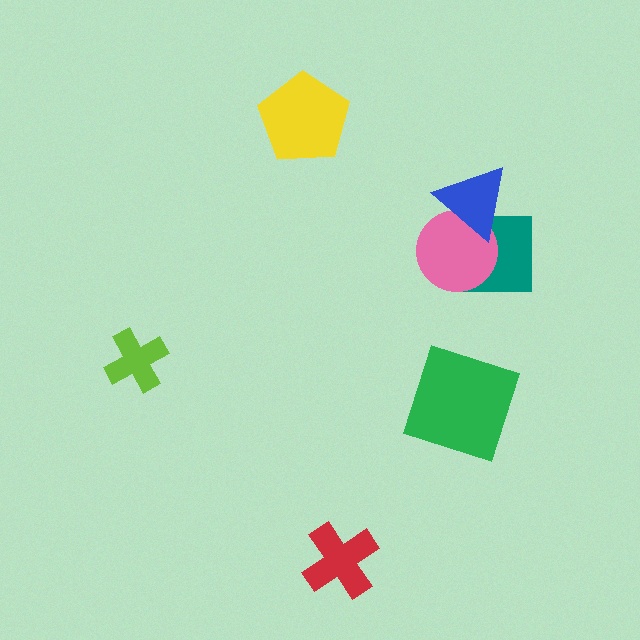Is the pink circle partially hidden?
Yes, it is partially covered by another shape.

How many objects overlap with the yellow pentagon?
0 objects overlap with the yellow pentagon.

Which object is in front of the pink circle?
The blue triangle is in front of the pink circle.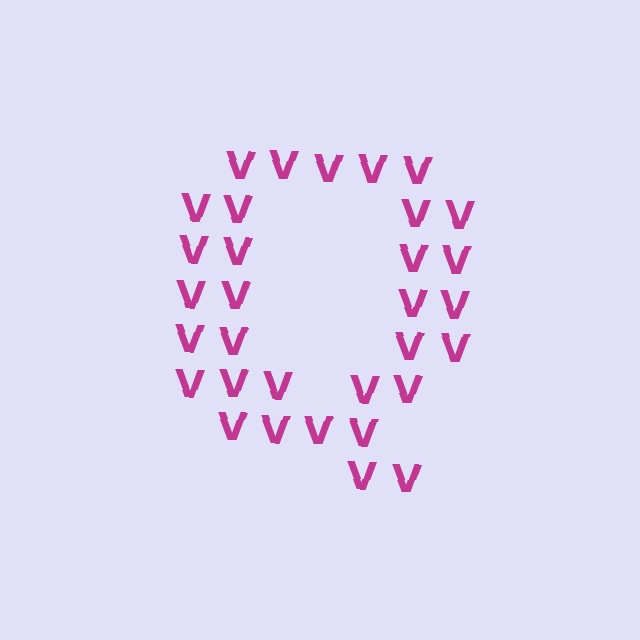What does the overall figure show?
The overall figure shows the letter Q.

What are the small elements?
The small elements are letter V's.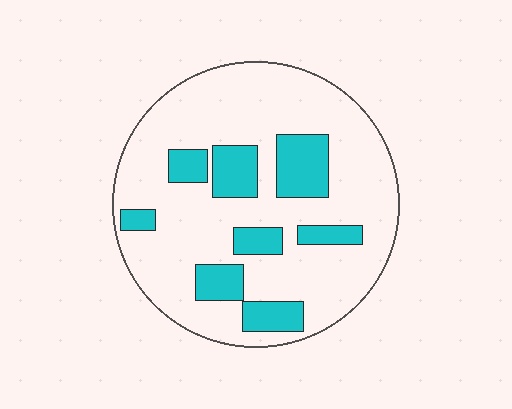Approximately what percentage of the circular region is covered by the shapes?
Approximately 20%.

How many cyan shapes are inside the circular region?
8.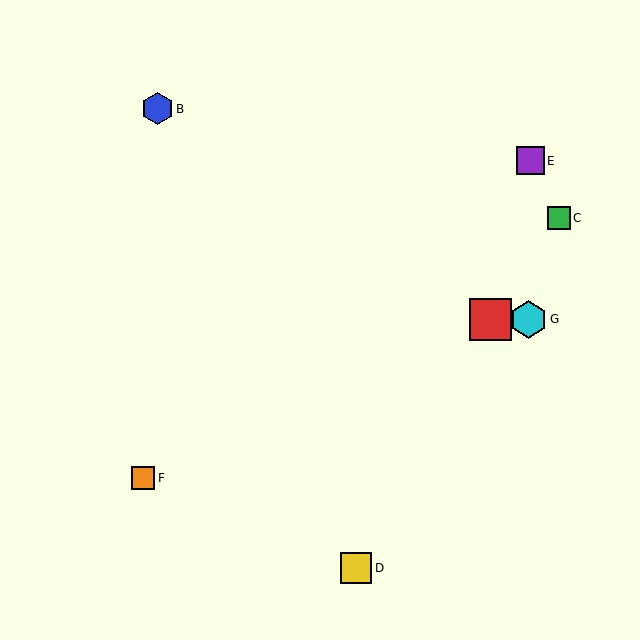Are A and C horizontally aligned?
No, A is at y≈319 and C is at y≈218.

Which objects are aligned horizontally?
Objects A, G are aligned horizontally.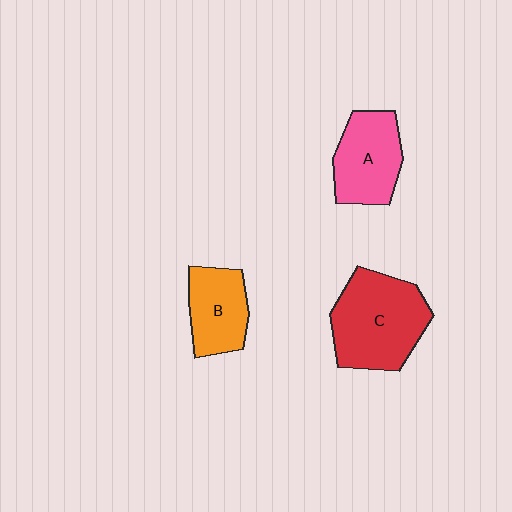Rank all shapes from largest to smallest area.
From largest to smallest: C (red), A (pink), B (orange).